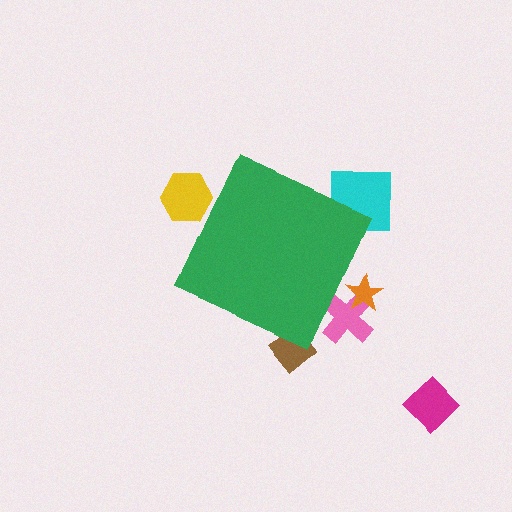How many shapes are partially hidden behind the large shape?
5 shapes are partially hidden.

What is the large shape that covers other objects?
A green diamond.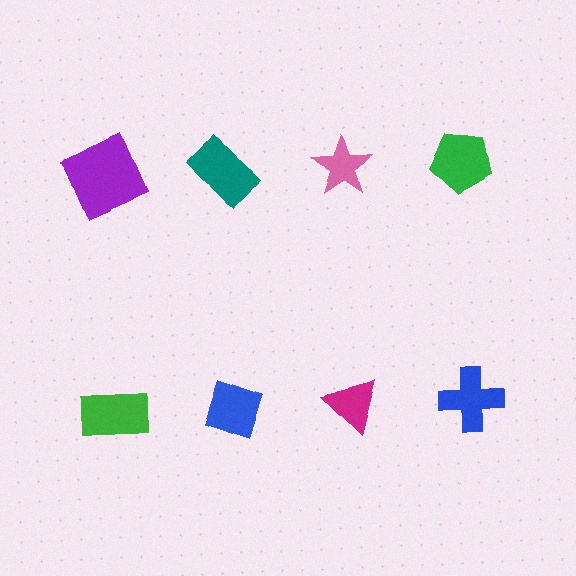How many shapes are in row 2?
4 shapes.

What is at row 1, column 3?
A pink star.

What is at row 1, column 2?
A teal rectangle.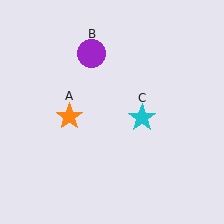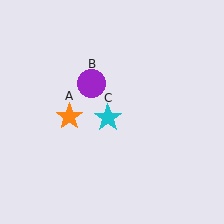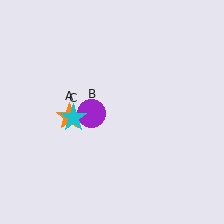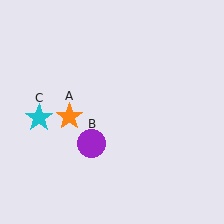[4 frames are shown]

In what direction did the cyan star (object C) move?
The cyan star (object C) moved left.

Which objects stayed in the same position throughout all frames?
Orange star (object A) remained stationary.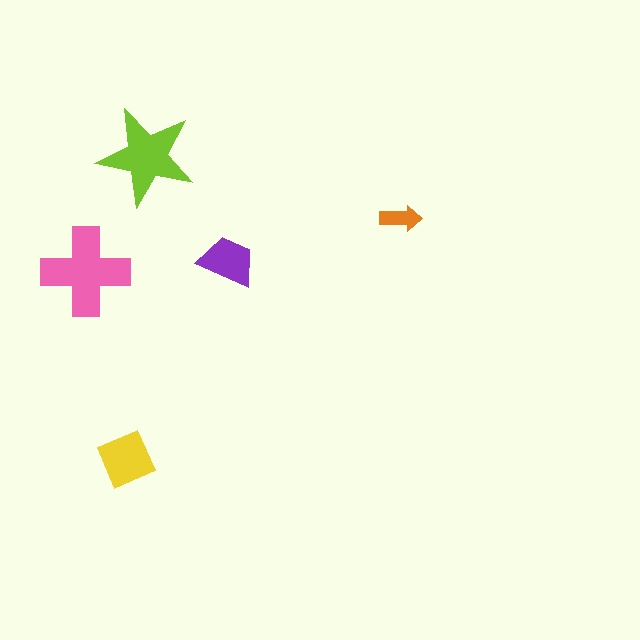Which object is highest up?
The lime star is topmost.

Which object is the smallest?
The orange arrow.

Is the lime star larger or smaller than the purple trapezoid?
Larger.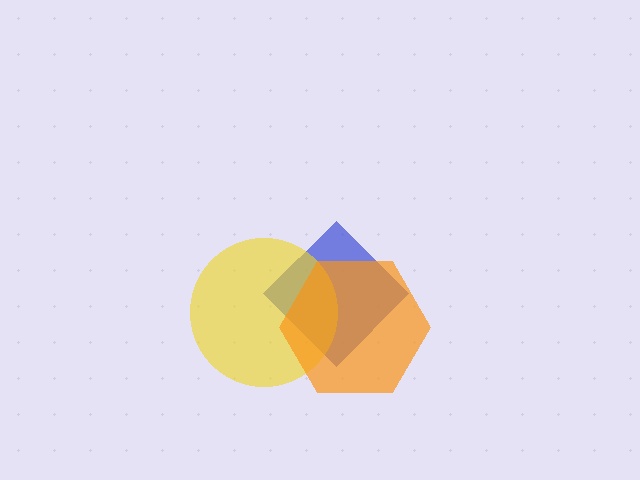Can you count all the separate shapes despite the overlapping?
Yes, there are 3 separate shapes.